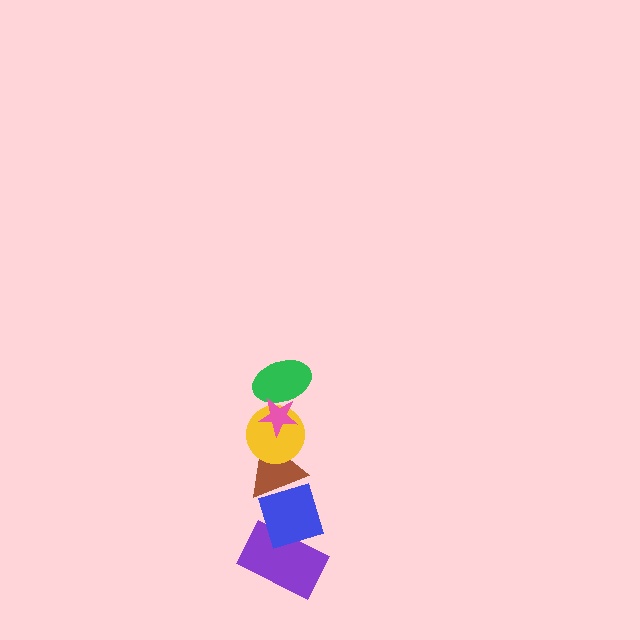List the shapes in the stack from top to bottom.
From top to bottom: the pink star, the green ellipse, the yellow circle, the brown triangle, the blue diamond, the purple rectangle.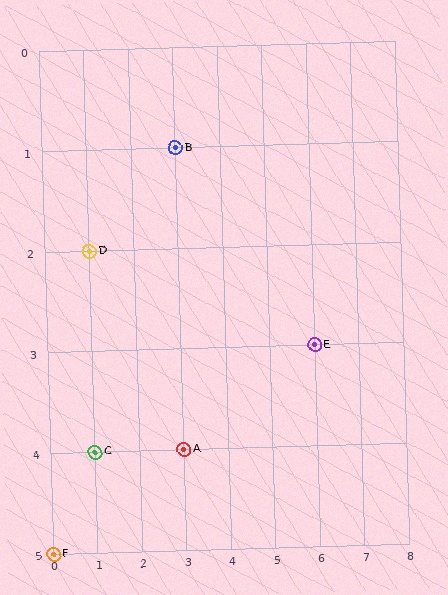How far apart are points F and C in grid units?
Points F and C are 1 column and 1 row apart (about 1.4 grid units diagonally).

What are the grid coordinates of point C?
Point C is at grid coordinates (1, 4).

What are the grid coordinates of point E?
Point E is at grid coordinates (6, 3).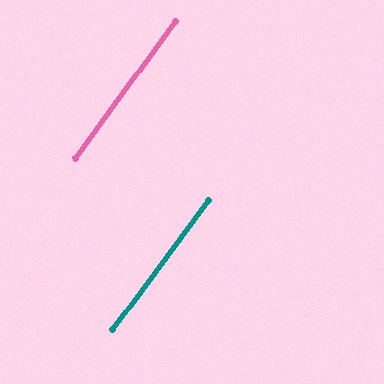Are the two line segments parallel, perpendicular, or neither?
Parallel — their directions differ by only 0.5°.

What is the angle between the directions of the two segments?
Approximately 0 degrees.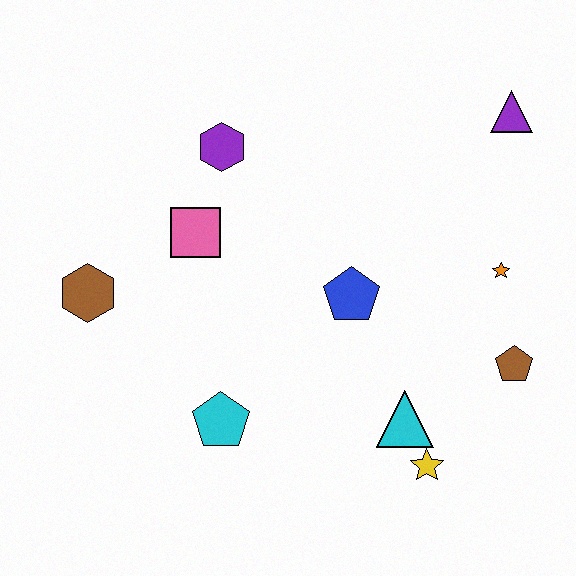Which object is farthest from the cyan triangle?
The brown hexagon is farthest from the cyan triangle.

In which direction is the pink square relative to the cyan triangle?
The pink square is to the left of the cyan triangle.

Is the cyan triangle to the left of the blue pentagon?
No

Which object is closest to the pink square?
The purple hexagon is closest to the pink square.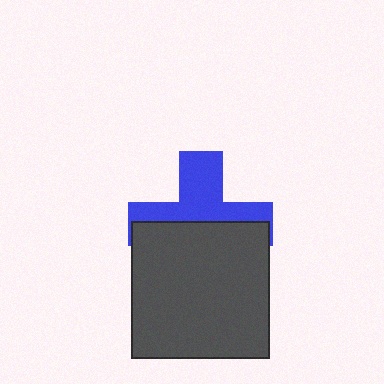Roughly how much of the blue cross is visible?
About half of it is visible (roughly 49%).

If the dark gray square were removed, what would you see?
You would see the complete blue cross.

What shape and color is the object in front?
The object in front is a dark gray square.